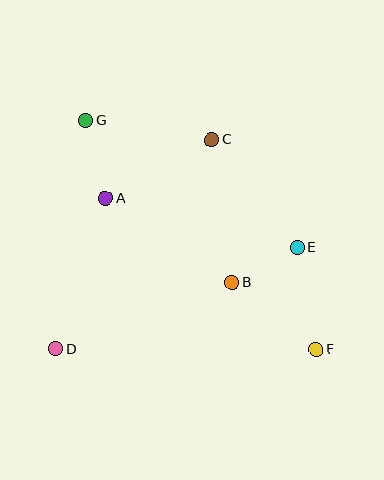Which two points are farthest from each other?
Points F and G are farthest from each other.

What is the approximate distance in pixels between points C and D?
The distance between C and D is approximately 261 pixels.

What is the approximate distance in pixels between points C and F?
The distance between C and F is approximately 235 pixels.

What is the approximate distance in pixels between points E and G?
The distance between E and G is approximately 247 pixels.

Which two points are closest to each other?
Points B and E are closest to each other.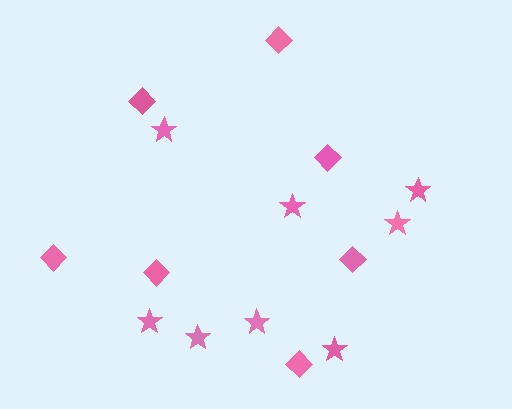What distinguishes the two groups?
There are 2 groups: one group of diamonds (7) and one group of stars (8).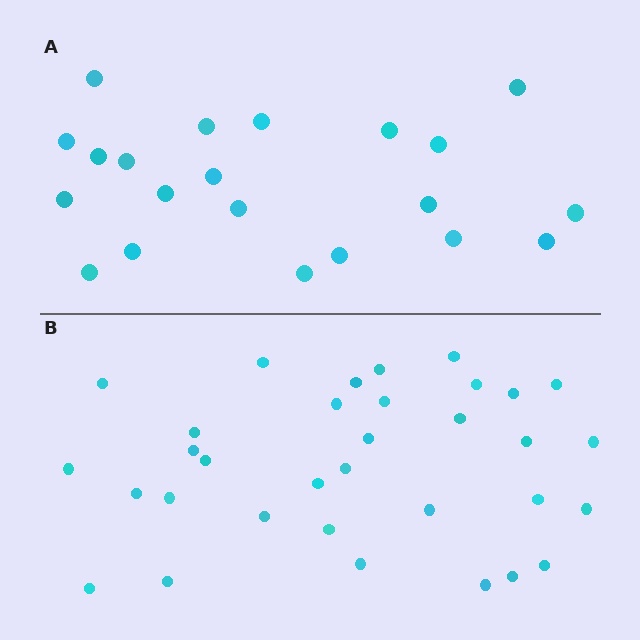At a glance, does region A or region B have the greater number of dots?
Region B (the bottom region) has more dots.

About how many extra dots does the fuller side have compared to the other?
Region B has roughly 12 or so more dots than region A.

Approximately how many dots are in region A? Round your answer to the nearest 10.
About 20 dots. (The exact count is 21, which rounds to 20.)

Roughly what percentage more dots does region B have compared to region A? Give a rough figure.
About 55% more.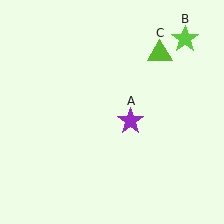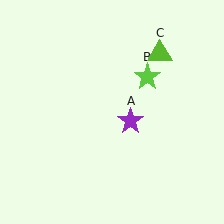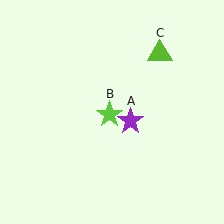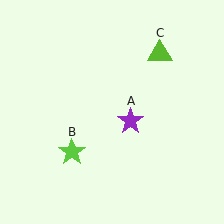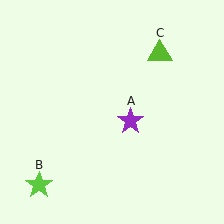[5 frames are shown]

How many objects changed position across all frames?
1 object changed position: lime star (object B).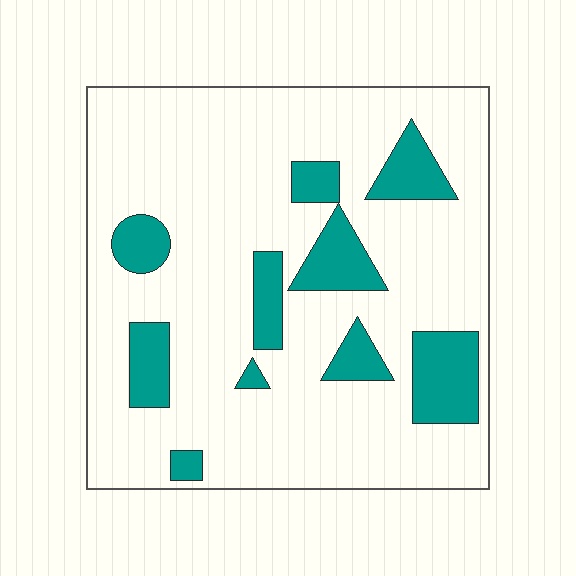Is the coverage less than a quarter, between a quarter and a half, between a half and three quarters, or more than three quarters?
Less than a quarter.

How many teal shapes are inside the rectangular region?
10.